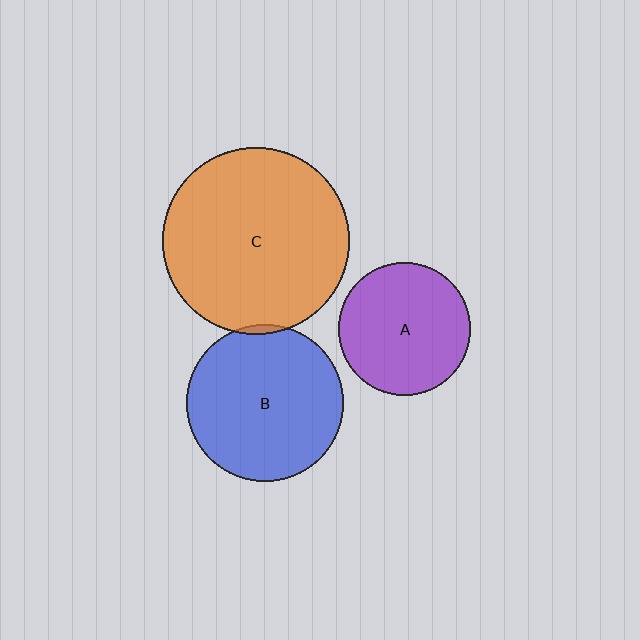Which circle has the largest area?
Circle C (orange).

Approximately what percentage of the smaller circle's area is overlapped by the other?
Approximately 5%.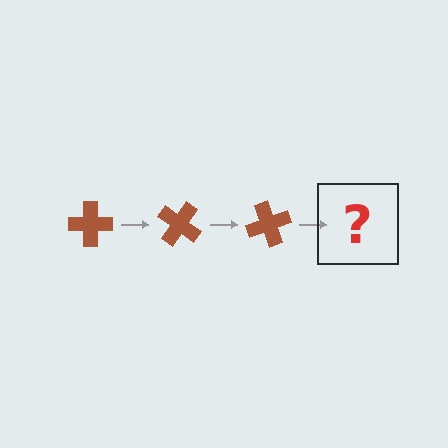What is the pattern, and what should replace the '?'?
The pattern is that the cross rotates 35 degrees each step. The '?' should be a brown cross rotated 105 degrees.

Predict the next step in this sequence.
The next step is a brown cross rotated 105 degrees.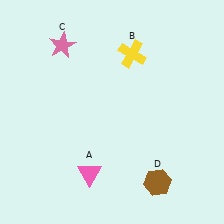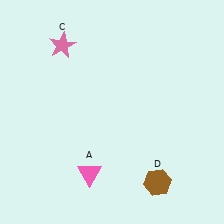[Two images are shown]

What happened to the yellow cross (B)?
The yellow cross (B) was removed in Image 2. It was in the top-right area of Image 1.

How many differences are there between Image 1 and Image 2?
There is 1 difference between the two images.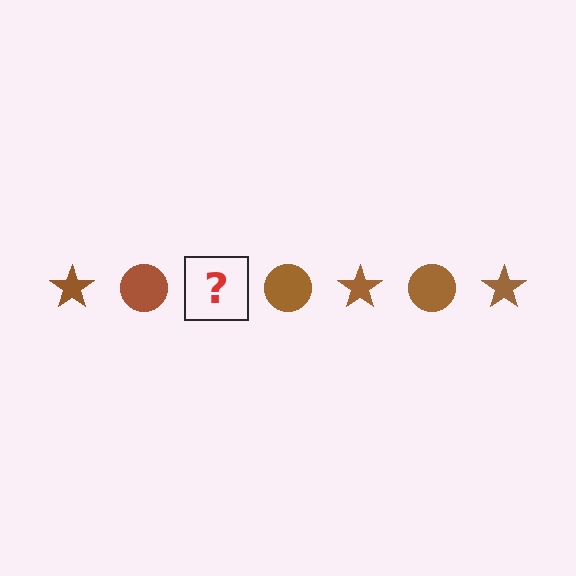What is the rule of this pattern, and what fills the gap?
The rule is that the pattern cycles through star, circle shapes in brown. The gap should be filled with a brown star.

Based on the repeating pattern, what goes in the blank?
The blank should be a brown star.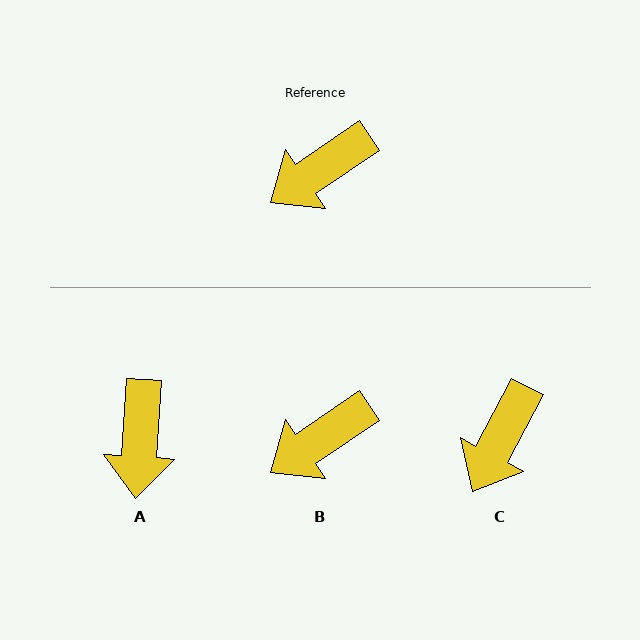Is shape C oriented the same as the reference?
No, it is off by about 28 degrees.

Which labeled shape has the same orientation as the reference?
B.